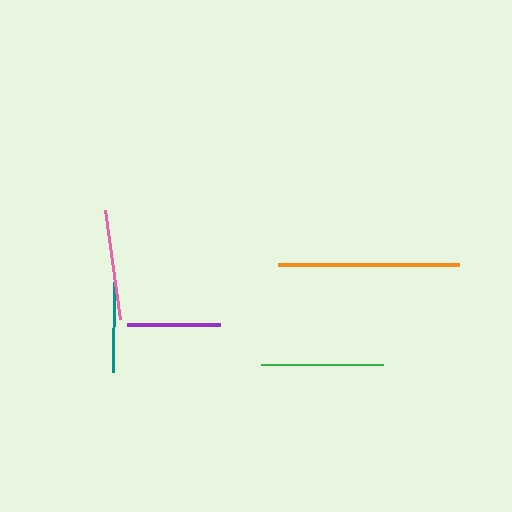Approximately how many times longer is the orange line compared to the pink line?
The orange line is approximately 1.7 times the length of the pink line.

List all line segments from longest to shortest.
From longest to shortest: orange, green, pink, purple, teal.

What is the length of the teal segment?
The teal segment is approximately 90 pixels long.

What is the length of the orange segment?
The orange segment is approximately 181 pixels long.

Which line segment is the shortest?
The teal line is the shortest at approximately 90 pixels.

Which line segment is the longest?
The orange line is the longest at approximately 181 pixels.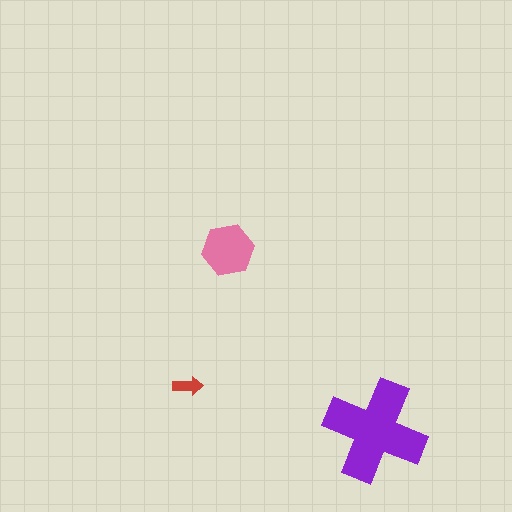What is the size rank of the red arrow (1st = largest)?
3rd.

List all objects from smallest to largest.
The red arrow, the pink hexagon, the purple cross.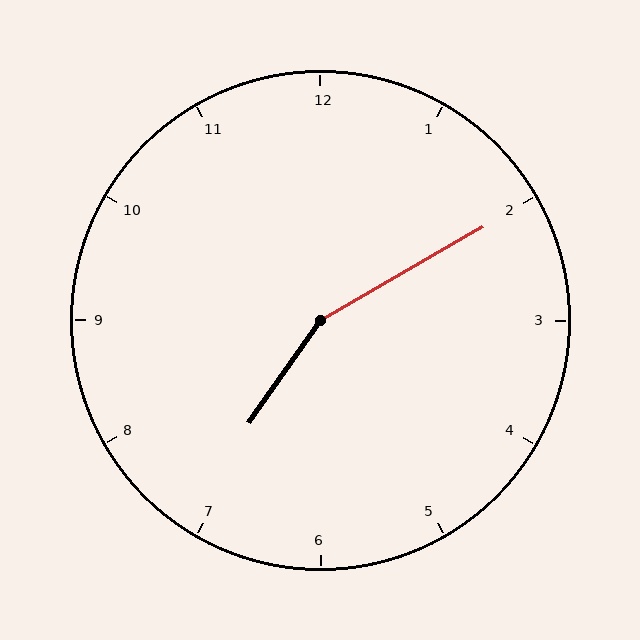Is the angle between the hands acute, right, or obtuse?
It is obtuse.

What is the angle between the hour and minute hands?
Approximately 155 degrees.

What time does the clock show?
7:10.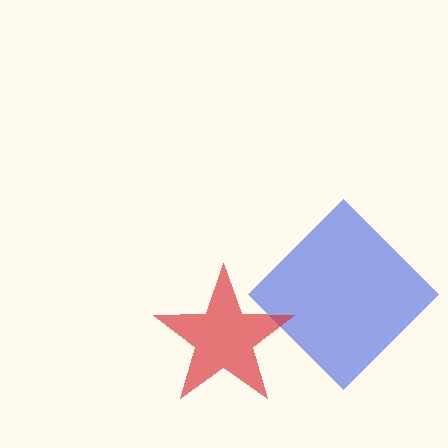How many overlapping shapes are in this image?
There are 2 overlapping shapes in the image.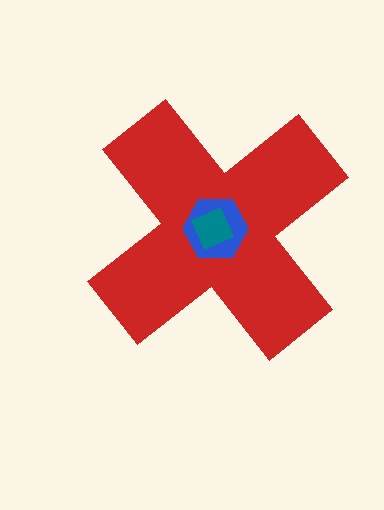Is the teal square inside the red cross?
Yes.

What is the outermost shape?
The red cross.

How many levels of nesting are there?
3.